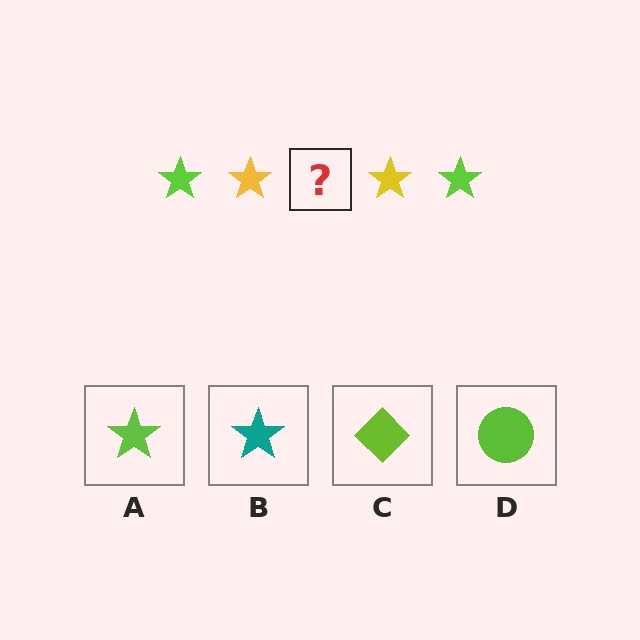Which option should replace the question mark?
Option A.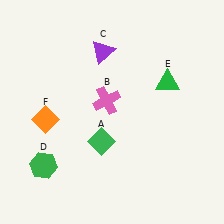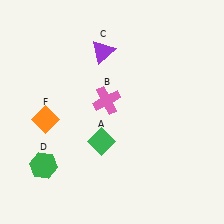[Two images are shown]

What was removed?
The green triangle (E) was removed in Image 2.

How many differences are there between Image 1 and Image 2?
There is 1 difference between the two images.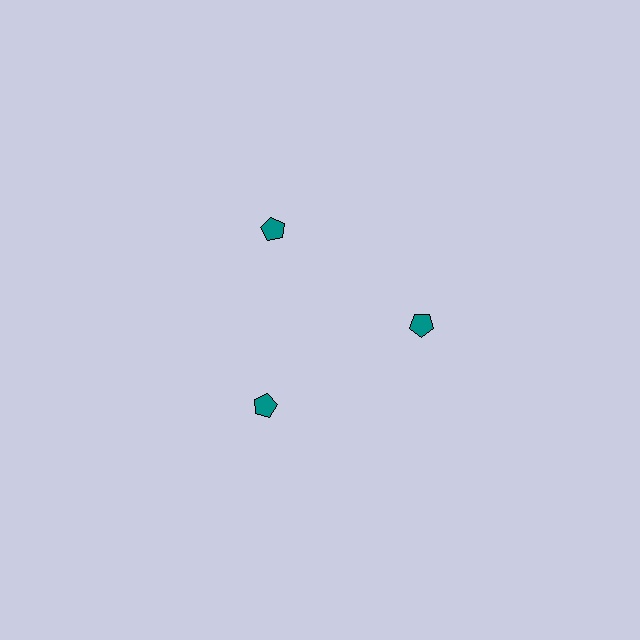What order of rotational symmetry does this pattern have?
This pattern has 3-fold rotational symmetry.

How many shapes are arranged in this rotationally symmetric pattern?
There are 3 shapes, arranged in 3 groups of 1.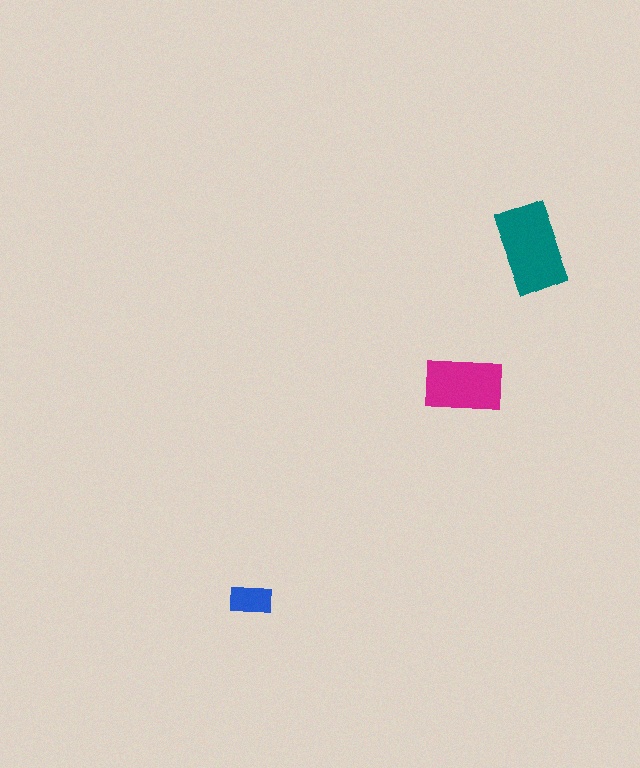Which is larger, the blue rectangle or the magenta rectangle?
The magenta one.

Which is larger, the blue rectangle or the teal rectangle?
The teal one.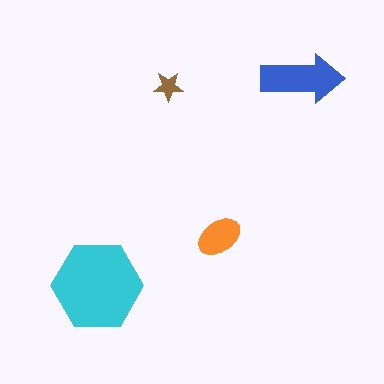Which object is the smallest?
The brown star.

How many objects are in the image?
There are 4 objects in the image.